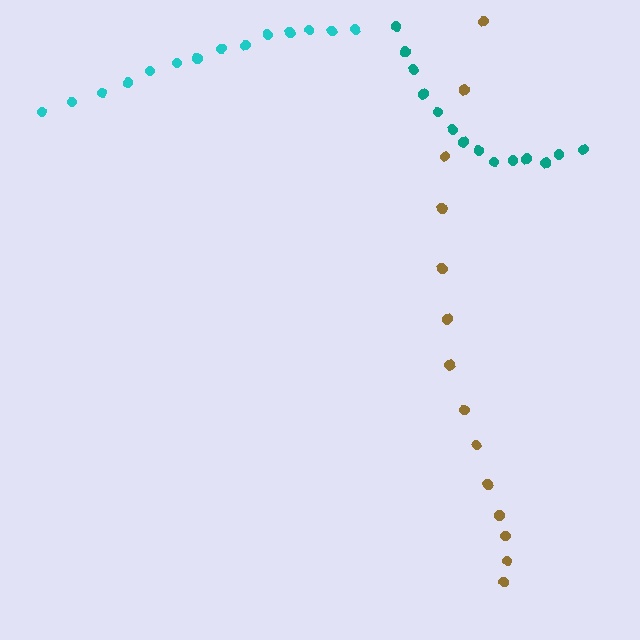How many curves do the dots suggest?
There are 3 distinct paths.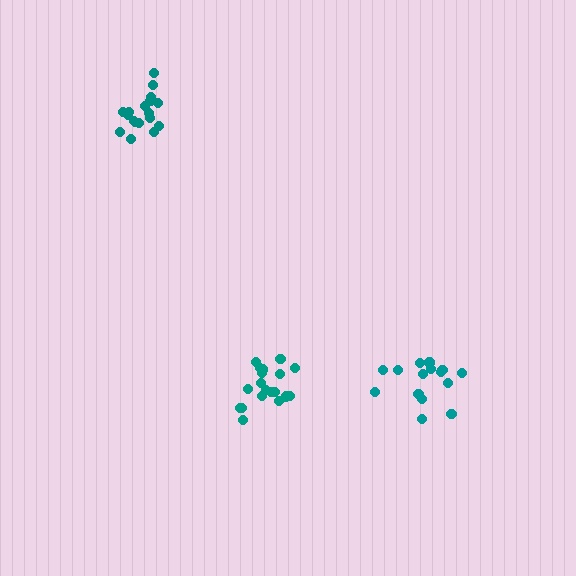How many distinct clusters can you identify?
There are 3 distinct clusters.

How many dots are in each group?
Group 1: 19 dots, Group 2: 15 dots, Group 3: 18 dots (52 total).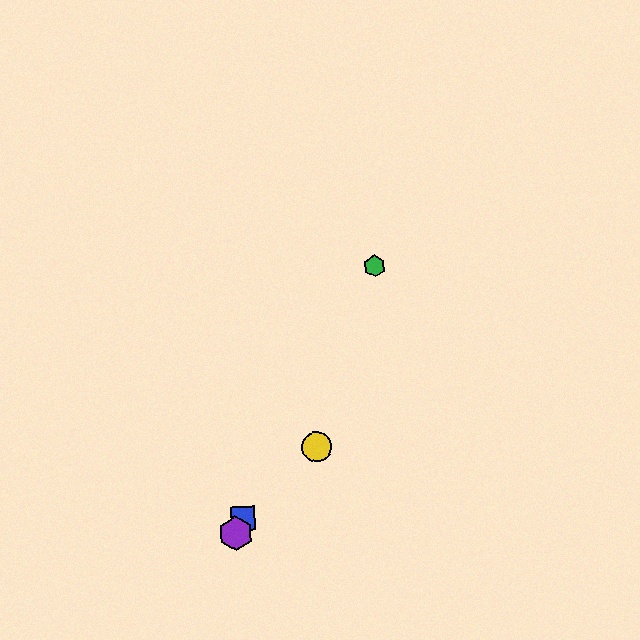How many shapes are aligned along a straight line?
4 shapes (the red hexagon, the blue square, the green hexagon, the purple hexagon) are aligned along a straight line.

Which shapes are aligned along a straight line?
The red hexagon, the blue square, the green hexagon, the purple hexagon are aligned along a straight line.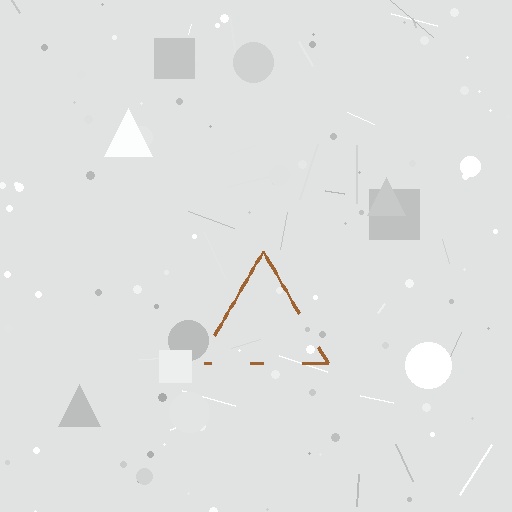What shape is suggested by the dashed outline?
The dashed outline suggests a triangle.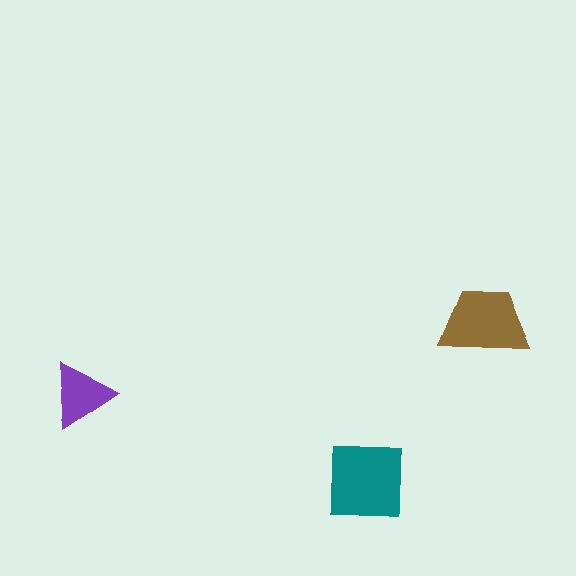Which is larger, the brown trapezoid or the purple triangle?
The brown trapezoid.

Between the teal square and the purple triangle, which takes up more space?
The teal square.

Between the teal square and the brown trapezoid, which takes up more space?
The teal square.